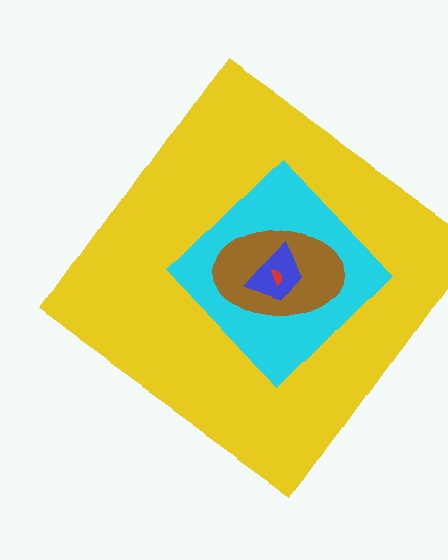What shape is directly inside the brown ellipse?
The blue trapezoid.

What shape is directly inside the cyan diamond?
The brown ellipse.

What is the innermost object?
The red semicircle.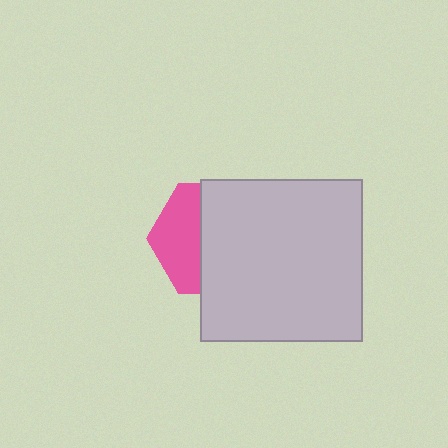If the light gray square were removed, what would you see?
You would see the complete pink hexagon.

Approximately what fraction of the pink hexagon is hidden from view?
Roughly 61% of the pink hexagon is hidden behind the light gray square.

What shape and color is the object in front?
The object in front is a light gray square.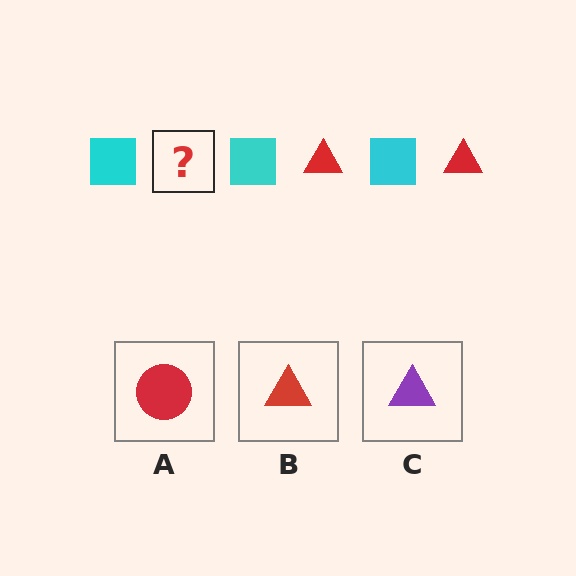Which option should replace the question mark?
Option B.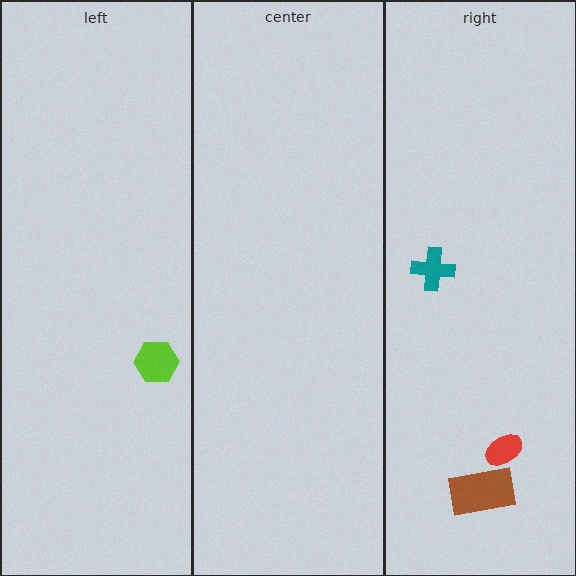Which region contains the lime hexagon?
The left region.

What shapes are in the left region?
The lime hexagon.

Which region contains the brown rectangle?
The right region.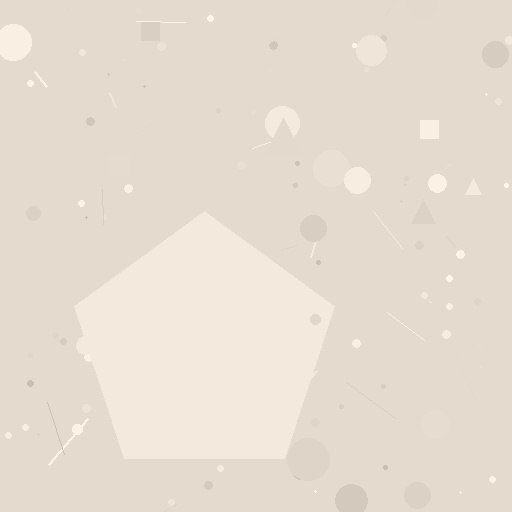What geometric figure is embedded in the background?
A pentagon is embedded in the background.